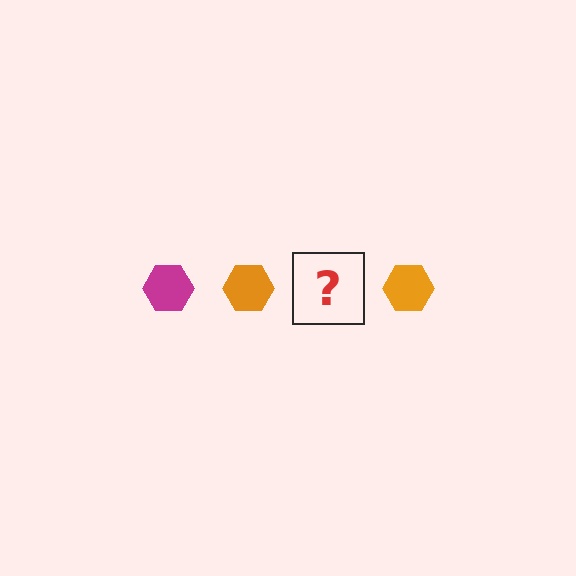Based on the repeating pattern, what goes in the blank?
The blank should be a magenta hexagon.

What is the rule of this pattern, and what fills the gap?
The rule is that the pattern cycles through magenta, orange hexagons. The gap should be filled with a magenta hexagon.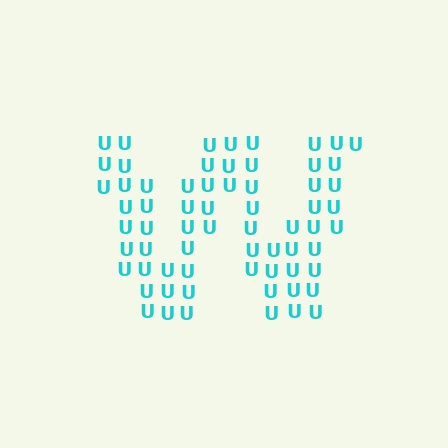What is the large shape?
The large shape is the letter W.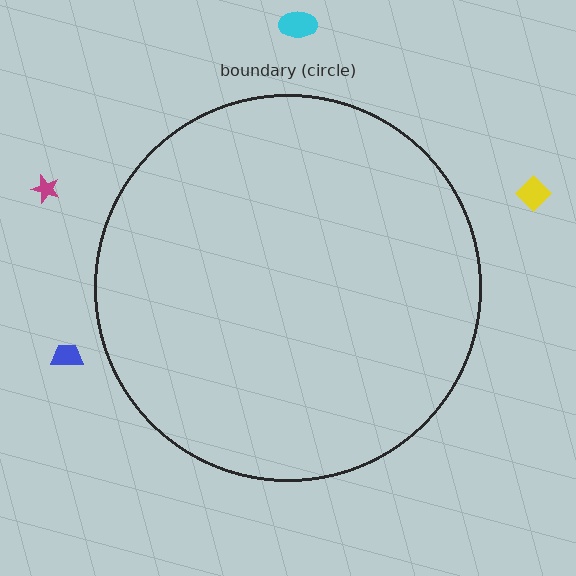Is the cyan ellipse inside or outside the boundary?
Outside.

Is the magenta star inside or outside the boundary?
Outside.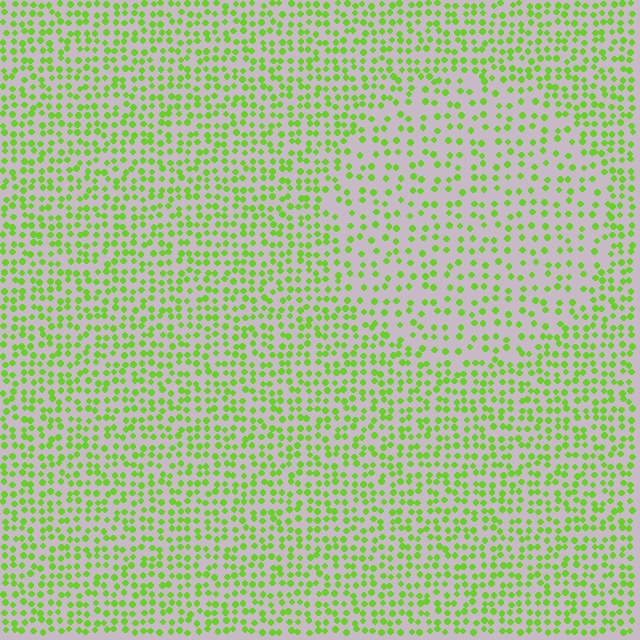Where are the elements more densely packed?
The elements are more densely packed outside the circle boundary.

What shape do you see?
I see a circle.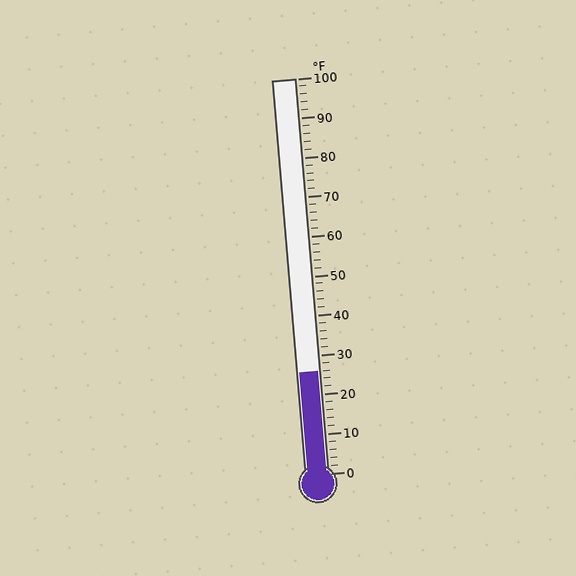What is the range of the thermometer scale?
The thermometer scale ranges from 0°F to 100°F.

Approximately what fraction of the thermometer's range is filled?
The thermometer is filled to approximately 25% of its range.